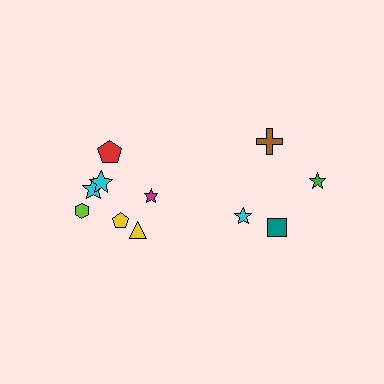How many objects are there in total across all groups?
There are 11 objects.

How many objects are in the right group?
There are 4 objects.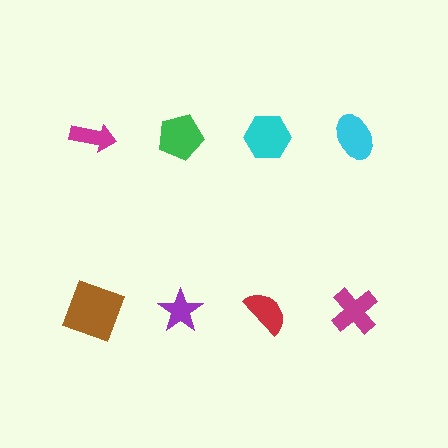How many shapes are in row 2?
4 shapes.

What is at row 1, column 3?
A cyan hexagon.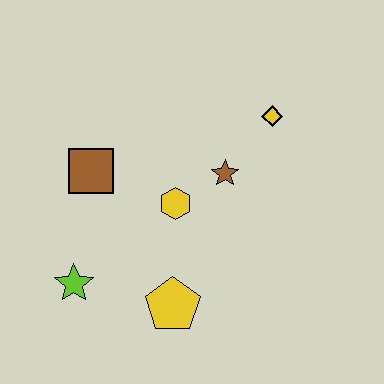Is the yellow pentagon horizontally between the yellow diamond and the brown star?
No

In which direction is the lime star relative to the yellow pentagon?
The lime star is to the left of the yellow pentagon.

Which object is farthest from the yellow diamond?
The lime star is farthest from the yellow diamond.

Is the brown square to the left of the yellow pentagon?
Yes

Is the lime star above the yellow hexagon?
No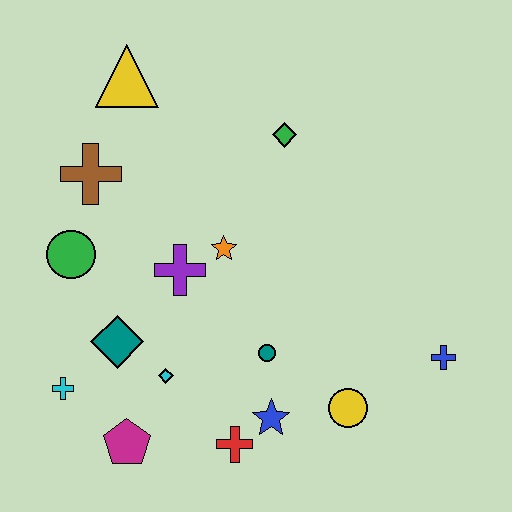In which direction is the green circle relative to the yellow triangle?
The green circle is below the yellow triangle.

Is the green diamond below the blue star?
No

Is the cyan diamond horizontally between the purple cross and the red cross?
No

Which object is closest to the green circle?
The brown cross is closest to the green circle.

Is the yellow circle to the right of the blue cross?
No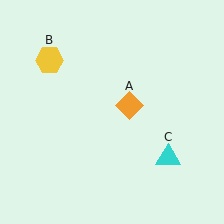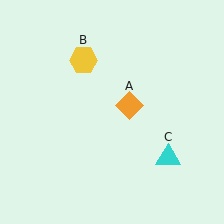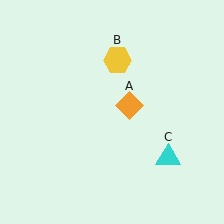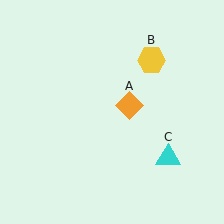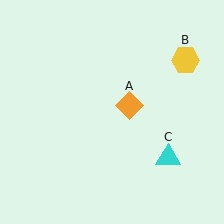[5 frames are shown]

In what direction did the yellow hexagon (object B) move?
The yellow hexagon (object B) moved right.